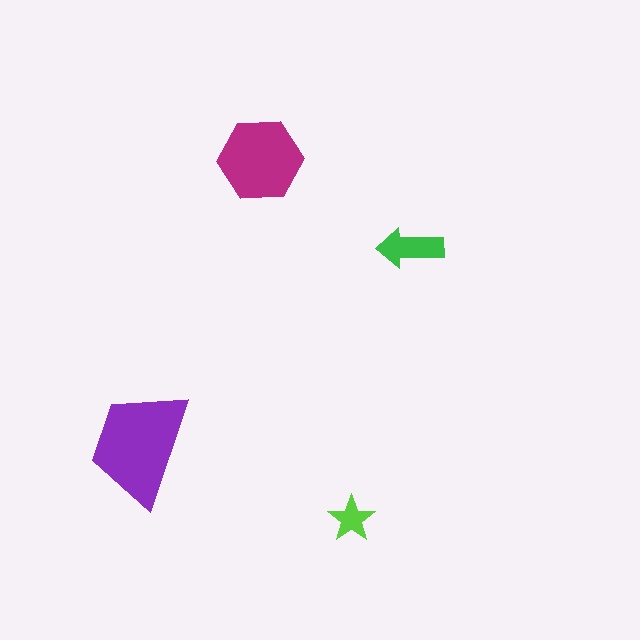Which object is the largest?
The purple trapezoid.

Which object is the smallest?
The lime star.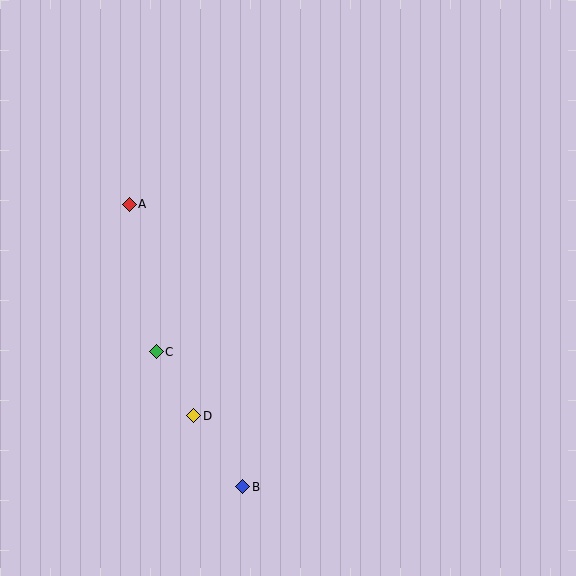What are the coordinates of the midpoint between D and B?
The midpoint between D and B is at (218, 451).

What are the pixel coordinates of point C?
Point C is at (156, 352).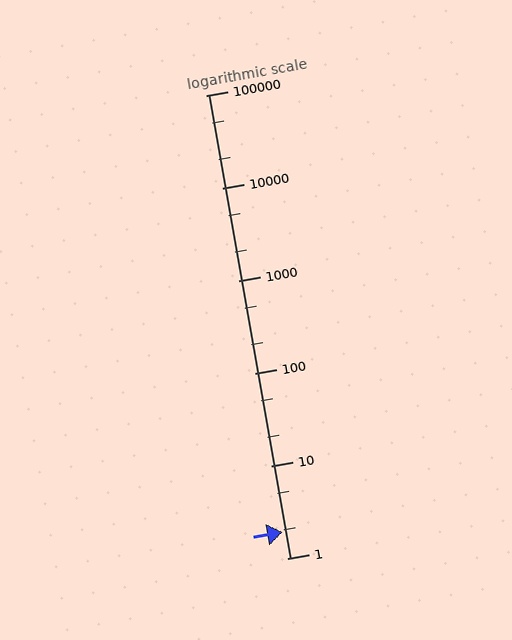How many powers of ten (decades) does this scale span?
The scale spans 5 decades, from 1 to 100000.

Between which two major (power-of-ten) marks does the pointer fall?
The pointer is between 1 and 10.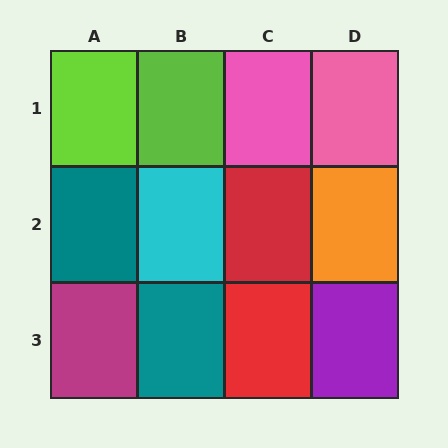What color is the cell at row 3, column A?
Magenta.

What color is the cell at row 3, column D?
Purple.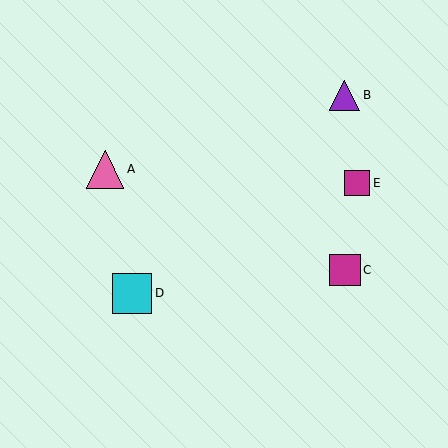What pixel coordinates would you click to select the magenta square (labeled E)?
Click at (357, 183) to select the magenta square E.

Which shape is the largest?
The cyan square (labeled D) is the largest.